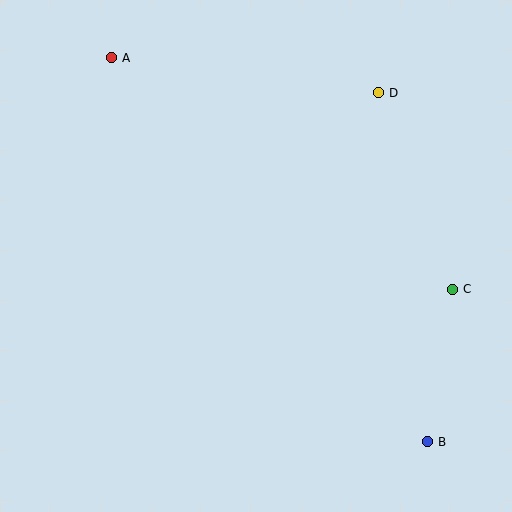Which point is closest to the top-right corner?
Point D is closest to the top-right corner.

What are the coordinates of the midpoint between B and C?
The midpoint between B and C is at (440, 366).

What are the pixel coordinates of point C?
Point C is at (452, 289).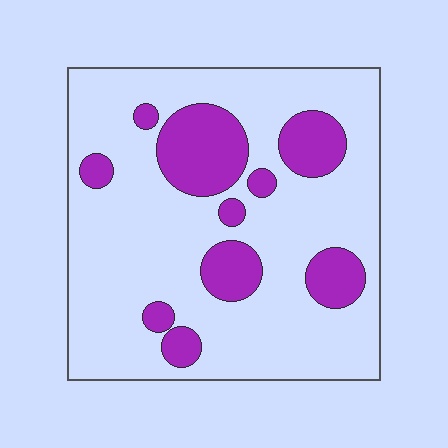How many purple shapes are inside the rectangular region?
10.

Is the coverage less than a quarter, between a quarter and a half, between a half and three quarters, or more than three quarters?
Less than a quarter.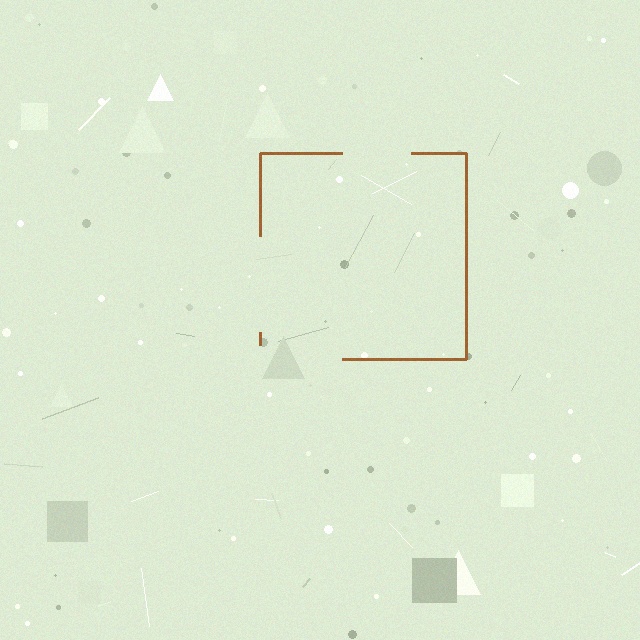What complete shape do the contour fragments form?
The contour fragments form a square.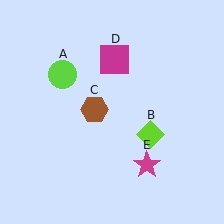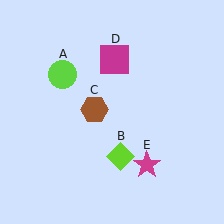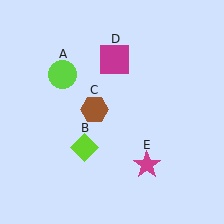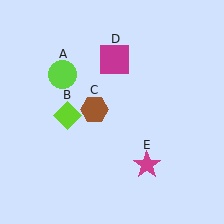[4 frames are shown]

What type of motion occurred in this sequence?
The lime diamond (object B) rotated clockwise around the center of the scene.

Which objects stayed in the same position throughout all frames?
Lime circle (object A) and brown hexagon (object C) and magenta square (object D) and magenta star (object E) remained stationary.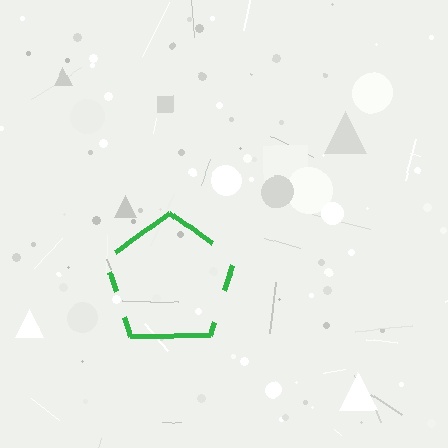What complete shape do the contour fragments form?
The contour fragments form a pentagon.